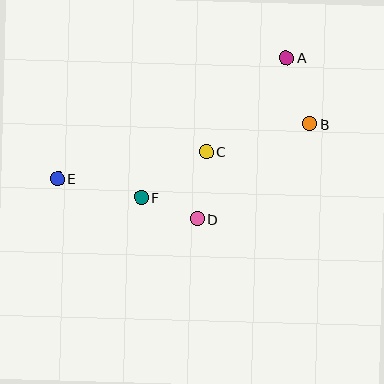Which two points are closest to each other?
Points D and F are closest to each other.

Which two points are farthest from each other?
Points A and E are farthest from each other.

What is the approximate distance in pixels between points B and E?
The distance between B and E is approximately 258 pixels.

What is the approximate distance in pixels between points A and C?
The distance between A and C is approximately 123 pixels.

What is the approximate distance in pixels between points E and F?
The distance between E and F is approximately 86 pixels.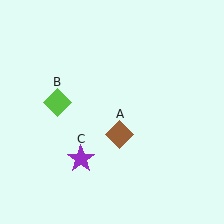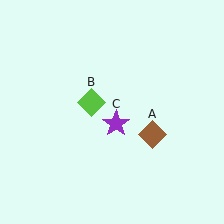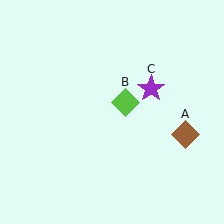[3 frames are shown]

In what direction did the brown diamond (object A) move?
The brown diamond (object A) moved right.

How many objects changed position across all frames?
3 objects changed position: brown diamond (object A), lime diamond (object B), purple star (object C).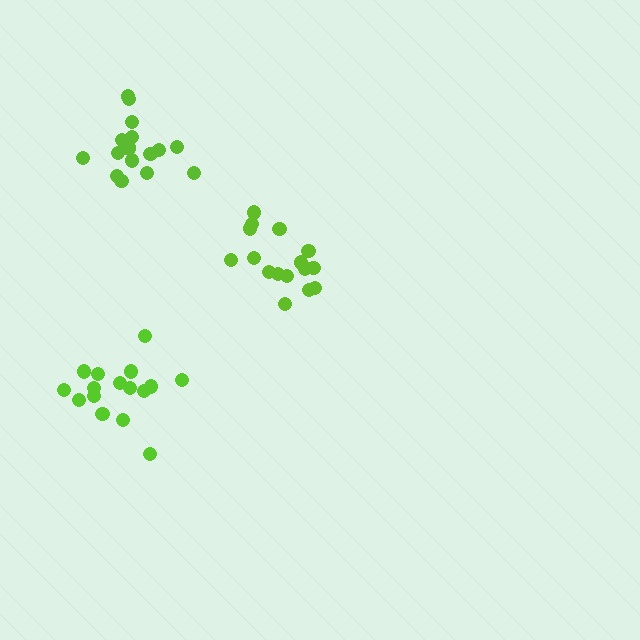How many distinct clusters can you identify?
There are 3 distinct clusters.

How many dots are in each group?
Group 1: 16 dots, Group 2: 17 dots, Group 3: 16 dots (49 total).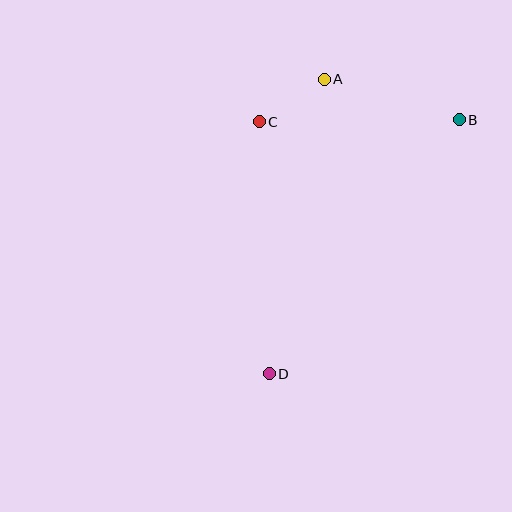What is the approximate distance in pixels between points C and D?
The distance between C and D is approximately 252 pixels.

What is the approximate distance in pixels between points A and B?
The distance between A and B is approximately 141 pixels.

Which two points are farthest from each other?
Points B and D are farthest from each other.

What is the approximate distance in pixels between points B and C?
The distance between B and C is approximately 200 pixels.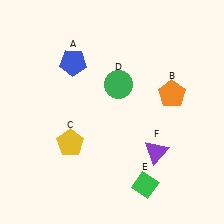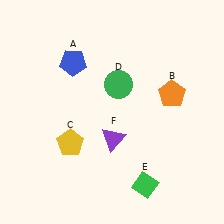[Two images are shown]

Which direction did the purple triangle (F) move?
The purple triangle (F) moved left.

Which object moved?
The purple triangle (F) moved left.